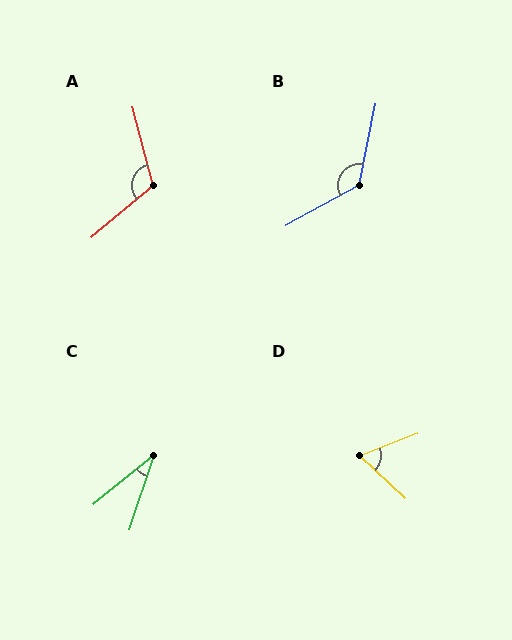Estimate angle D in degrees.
Approximately 65 degrees.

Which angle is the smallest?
C, at approximately 32 degrees.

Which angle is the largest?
B, at approximately 130 degrees.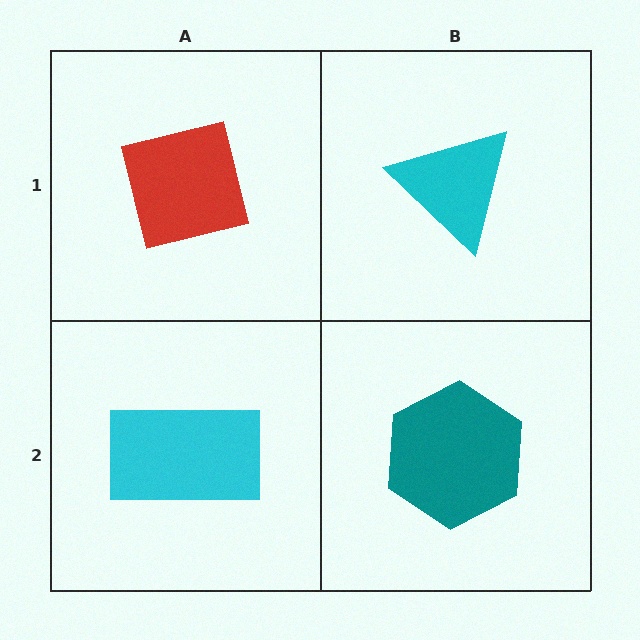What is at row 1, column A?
A red square.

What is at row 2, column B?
A teal hexagon.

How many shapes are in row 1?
2 shapes.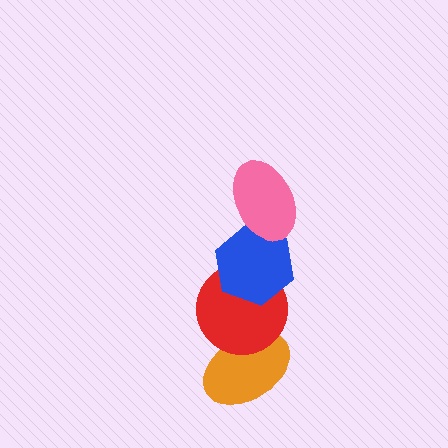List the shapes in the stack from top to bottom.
From top to bottom: the pink ellipse, the blue hexagon, the red circle, the orange ellipse.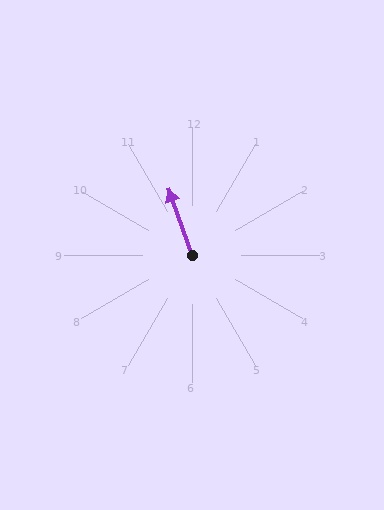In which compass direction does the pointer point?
North.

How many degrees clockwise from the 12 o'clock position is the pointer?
Approximately 340 degrees.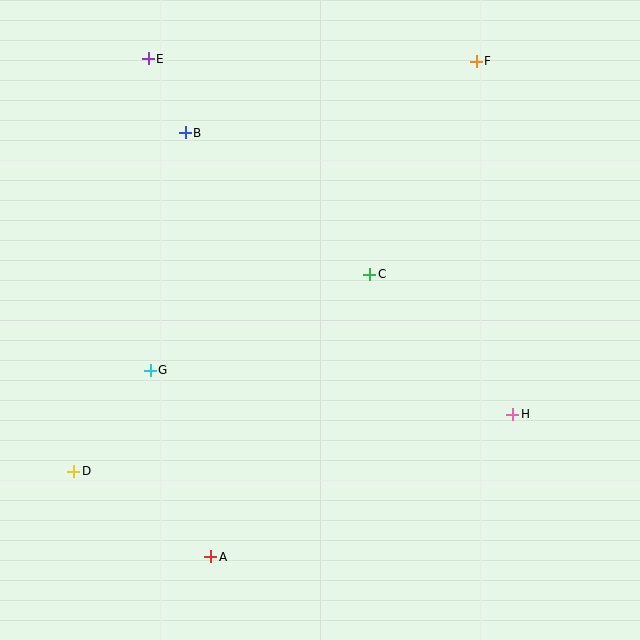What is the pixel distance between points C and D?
The distance between C and D is 355 pixels.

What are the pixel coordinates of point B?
Point B is at (185, 133).